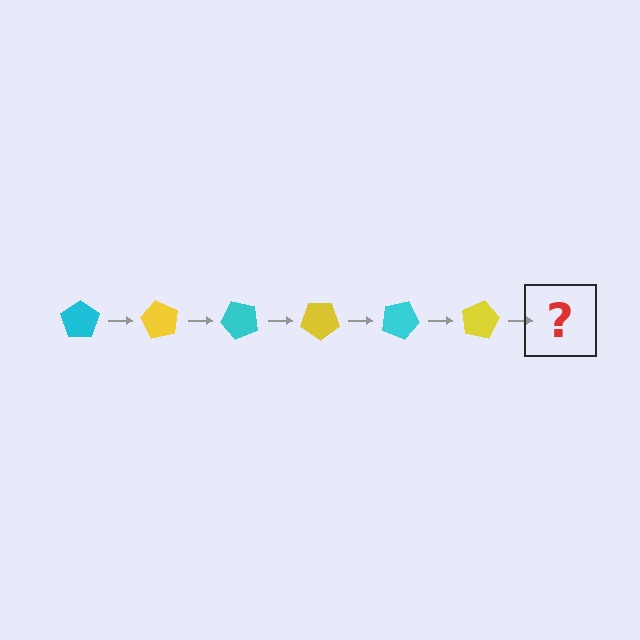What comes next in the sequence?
The next element should be a cyan pentagon, rotated 360 degrees from the start.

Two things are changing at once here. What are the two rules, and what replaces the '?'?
The two rules are that it rotates 60 degrees each step and the color cycles through cyan and yellow. The '?' should be a cyan pentagon, rotated 360 degrees from the start.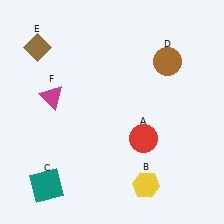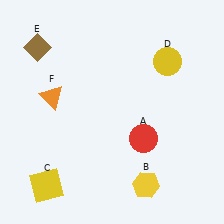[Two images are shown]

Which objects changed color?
C changed from teal to yellow. D changed from brown to yellow. F changed from magenta to orange.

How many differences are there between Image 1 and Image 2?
There are 3 differences between the two images.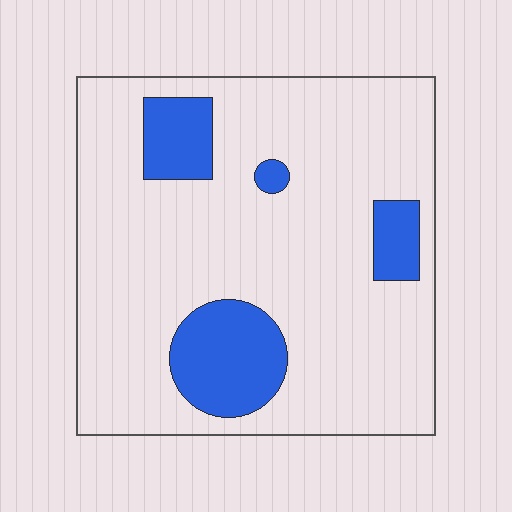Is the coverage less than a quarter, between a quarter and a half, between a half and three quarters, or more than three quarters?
Less than a quarter.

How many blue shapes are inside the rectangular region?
4.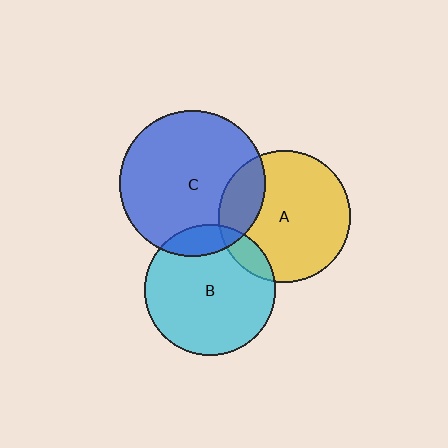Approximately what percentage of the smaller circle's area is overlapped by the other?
Approximately 10%.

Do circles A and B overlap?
Yes.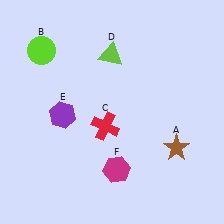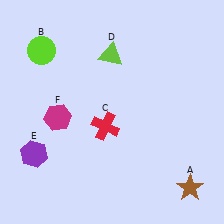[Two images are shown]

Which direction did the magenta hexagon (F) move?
The magenta hexagon (F) moved left.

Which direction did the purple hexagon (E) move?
The purple hexagon (E) moved down.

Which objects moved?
The objects that moved are: the brown star (A), the purple hexagon (E), the magenta hexagon (F).